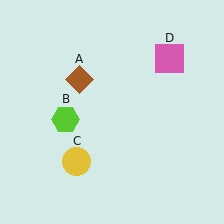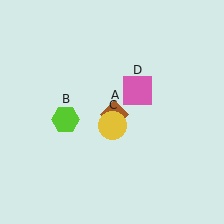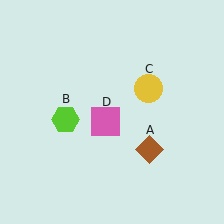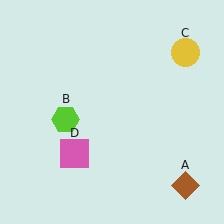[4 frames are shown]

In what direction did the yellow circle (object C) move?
The yellow circle (object C) moved up and to the right.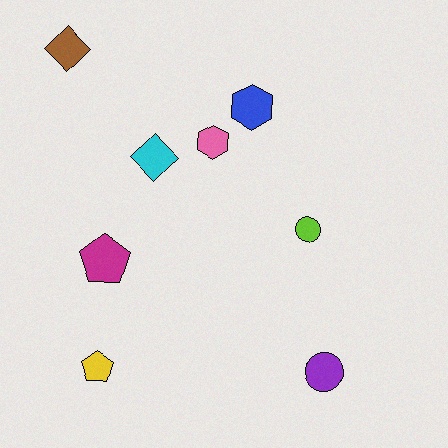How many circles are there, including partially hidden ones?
There are 2 circles.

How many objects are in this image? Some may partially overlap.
There are 8 objects.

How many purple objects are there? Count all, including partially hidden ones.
There is 1 purple object.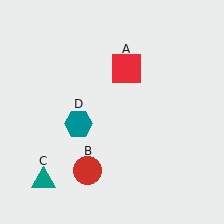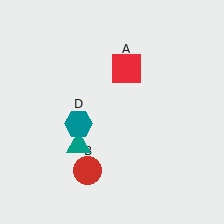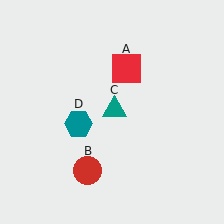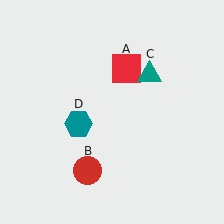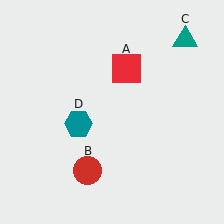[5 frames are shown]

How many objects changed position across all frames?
1 object changed position: teal triangle (object C).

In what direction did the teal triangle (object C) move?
The teal triangle (object C) moved up and to the right.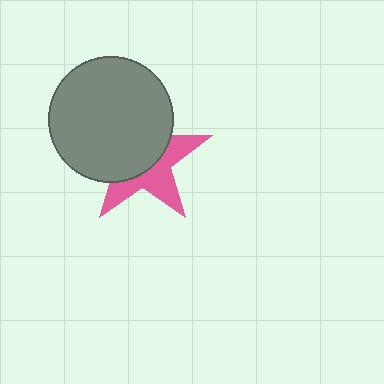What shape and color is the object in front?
The object in front is a gray circle.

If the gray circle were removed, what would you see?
You would see the complete pink star.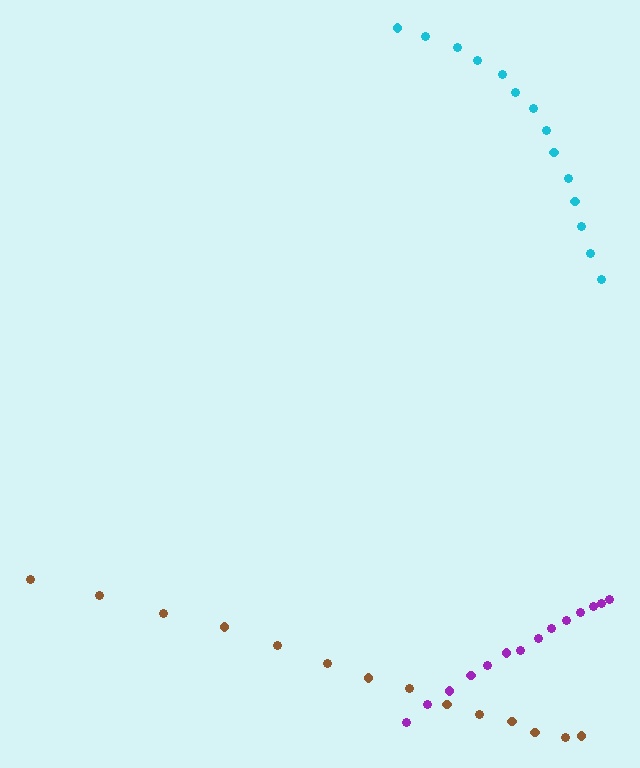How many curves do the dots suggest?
There are 3 distinct paths.